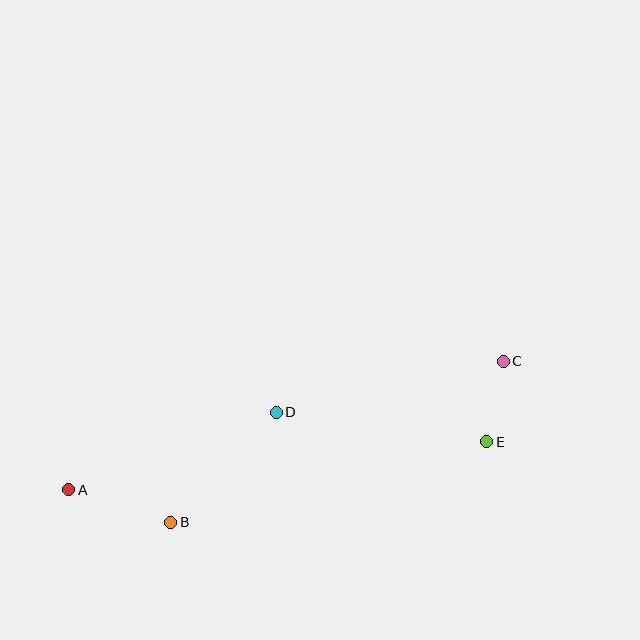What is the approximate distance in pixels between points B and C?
The distance between B and C is approximately 369 pixels.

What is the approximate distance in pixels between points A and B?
The distance between A and B is approximately 107 pixels.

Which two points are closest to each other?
Points C and E are closest to each other.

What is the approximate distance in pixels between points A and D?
The distance between A and D is approximately 222 pixels.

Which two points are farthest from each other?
Points A and C are farthest from each other.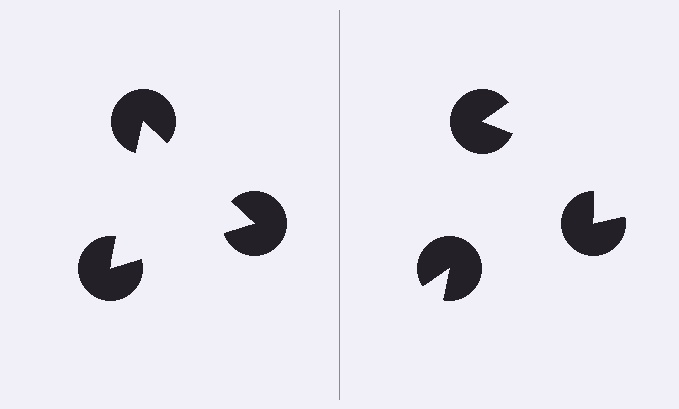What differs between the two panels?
The pac-man discs are positioned identically on both sides; only the wedge orientations differ. On the left they align to a triangle; on the right they are misaligned.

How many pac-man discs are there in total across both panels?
6 — 3 on each side.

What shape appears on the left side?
An illusory triangle.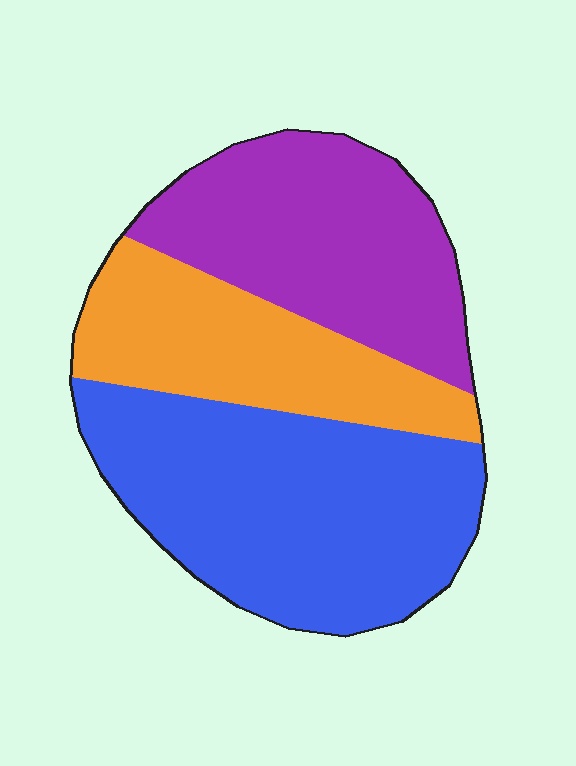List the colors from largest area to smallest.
From largest to smallest: blue, purple, orange.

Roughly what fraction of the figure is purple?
Purple covers 31% of the figure.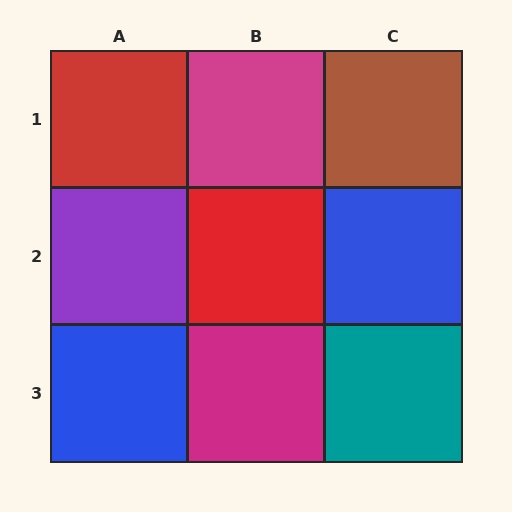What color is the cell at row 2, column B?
Red.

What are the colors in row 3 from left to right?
Blue, magenta, teal.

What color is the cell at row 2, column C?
Blue.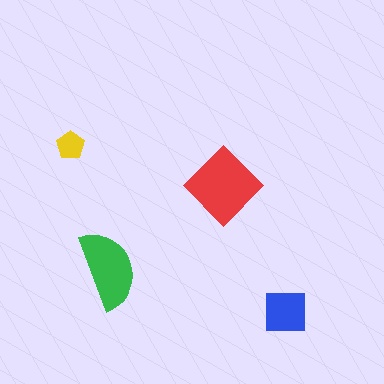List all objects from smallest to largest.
The yellow pentagon, the blue square, the green semicircle, the red diamond.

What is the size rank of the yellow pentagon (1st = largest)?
4th.